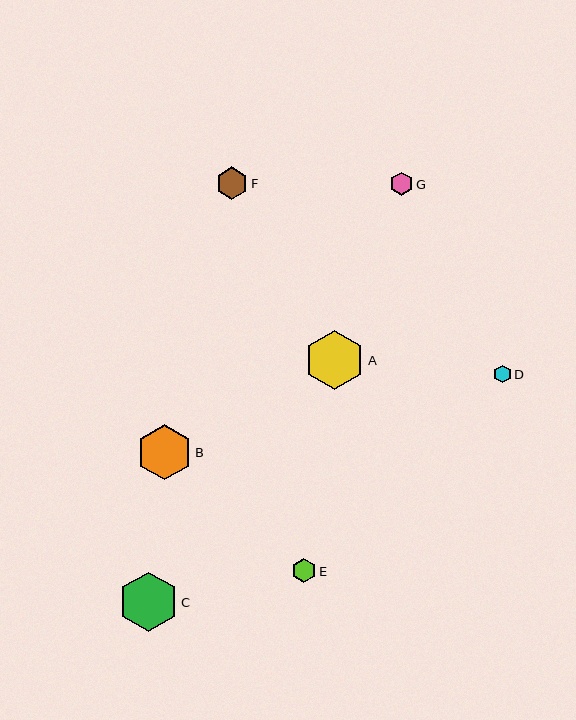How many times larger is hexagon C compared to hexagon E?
Hexagon C is approximately 2.4 times the size of hexagon E.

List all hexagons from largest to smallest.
From largest to smallest: A, C, B, F, E, G, D.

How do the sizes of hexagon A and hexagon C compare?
Hexagon A and hexagon C are approximately the same size.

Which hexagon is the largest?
Hexagon A is the largest with a size of approximately 60 pixels.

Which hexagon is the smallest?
Hexagon D is the smallest with a size of approximately 17 pixels.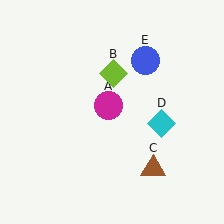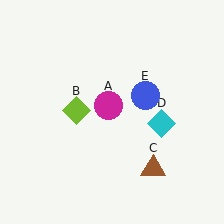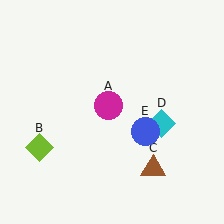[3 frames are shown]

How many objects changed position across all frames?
2 objects changed position: lime diamond (object B), blue circle (object E).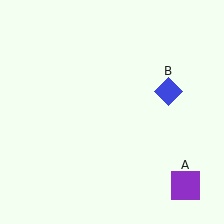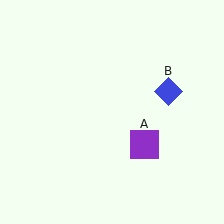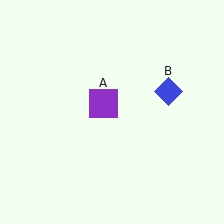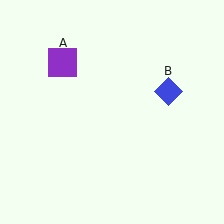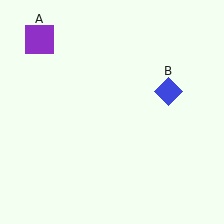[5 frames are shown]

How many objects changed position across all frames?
1 object changed position: purple square (object A).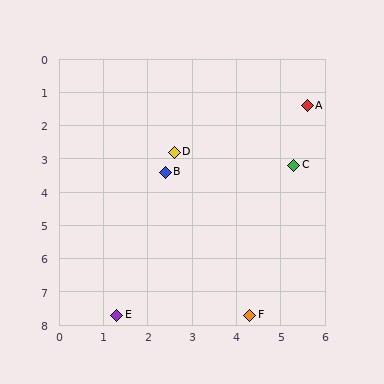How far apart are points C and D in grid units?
Points C and D are about 2.7 grid units apart.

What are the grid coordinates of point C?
Point C is at approximately (5.3, 3.2).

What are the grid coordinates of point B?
Point B is at approximately (2.4, 3.4).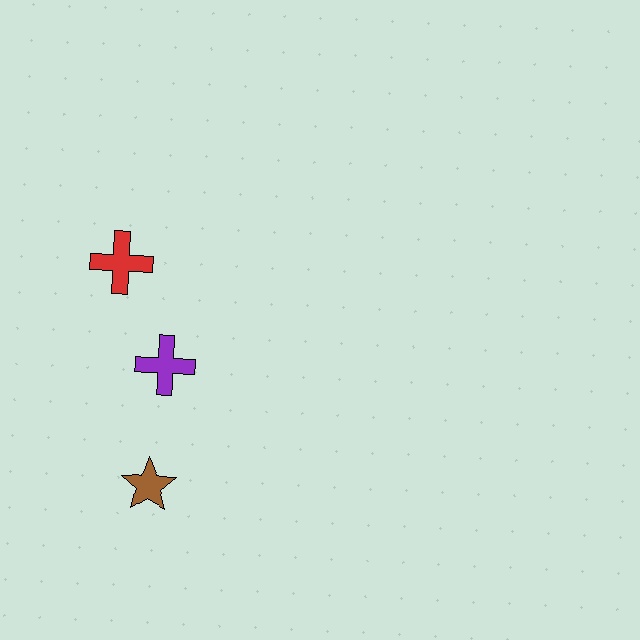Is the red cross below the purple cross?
No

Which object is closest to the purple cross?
The red cross is closest to the purple cross.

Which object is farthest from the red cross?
The brown star is farthest from the red cross.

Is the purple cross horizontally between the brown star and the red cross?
No